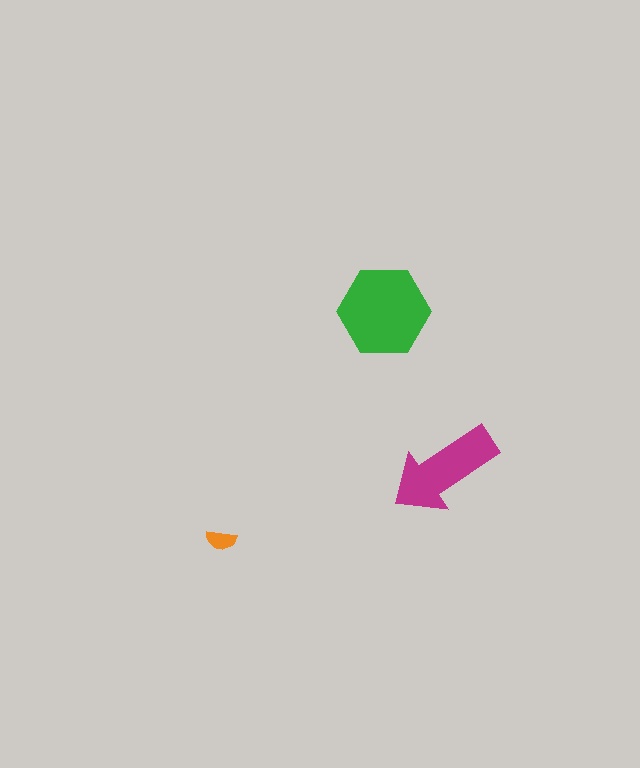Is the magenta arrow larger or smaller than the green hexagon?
Smaller.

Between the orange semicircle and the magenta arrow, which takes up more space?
The magenta arrow.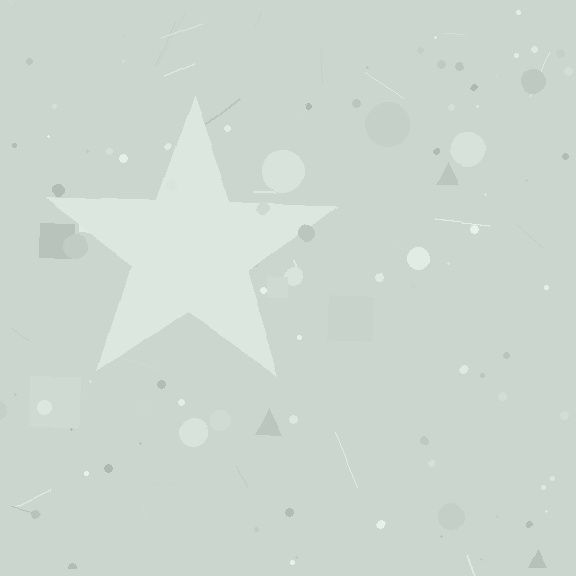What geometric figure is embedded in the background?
A star is embedded in the background.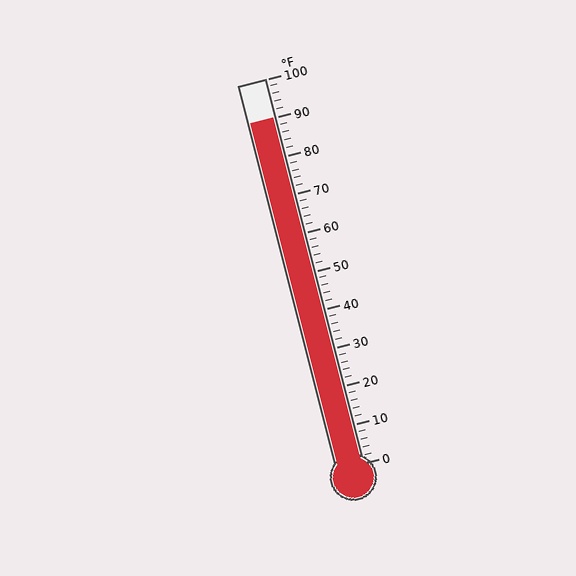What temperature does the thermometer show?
The thermometer shows approximately 90°F.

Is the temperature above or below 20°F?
The temperature is above 20°F.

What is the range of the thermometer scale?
The thermometer scale ranges from 0°F to 100°F.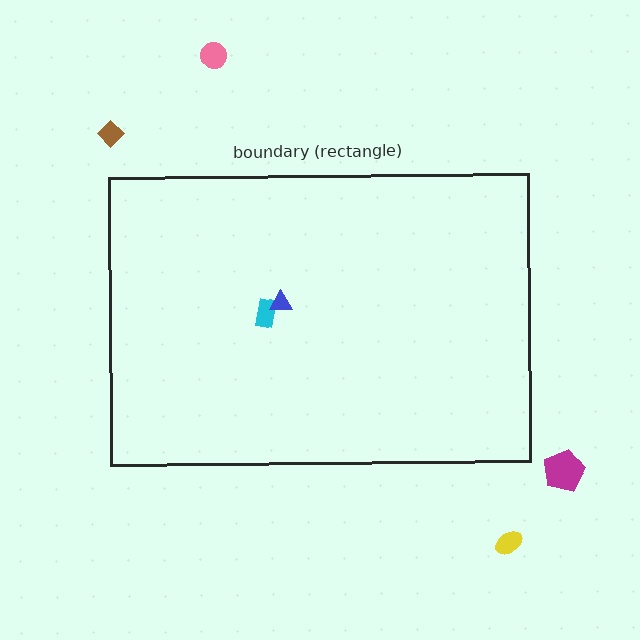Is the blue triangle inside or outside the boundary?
Inside.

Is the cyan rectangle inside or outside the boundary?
Inside.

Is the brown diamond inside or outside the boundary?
Outside.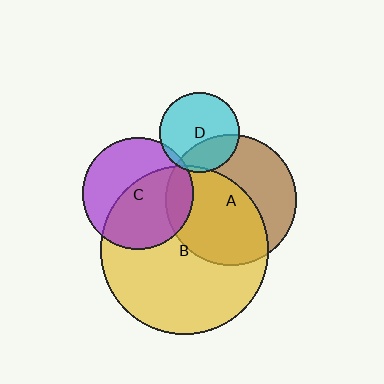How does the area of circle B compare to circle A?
Approximately 1.7 times.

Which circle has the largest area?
Circle B (yellow).